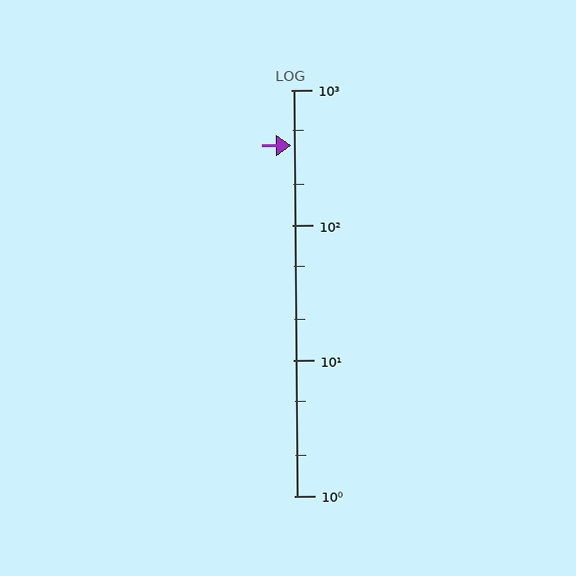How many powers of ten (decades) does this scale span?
The scale spans 3 decades, from 1 to 1000.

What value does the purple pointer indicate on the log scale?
The pointer indicates approximately 390.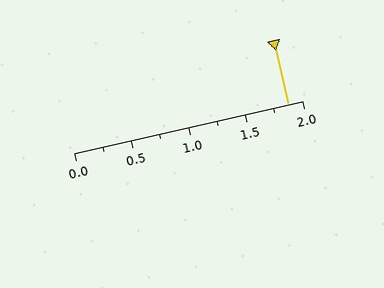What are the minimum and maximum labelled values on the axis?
The axis runs from 0.0 to 2.0.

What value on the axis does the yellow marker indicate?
The marker indicates approximately 1.88.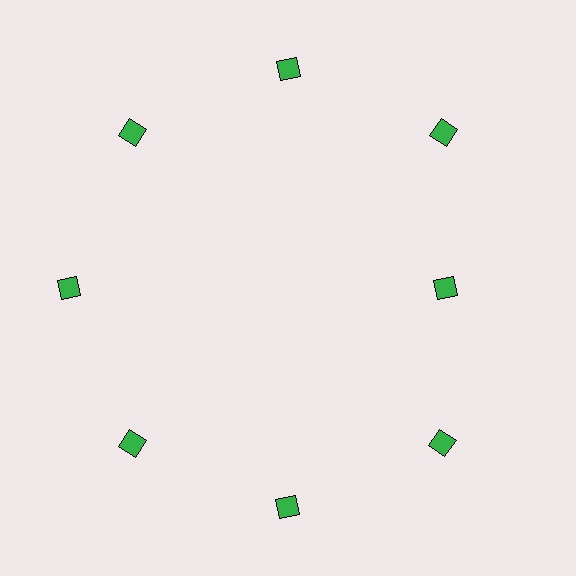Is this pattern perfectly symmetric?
No. The 8 green diamonds are arranged in a ring, but one element near the 3 o'clock position is pulled inward toward the center, breaking the 8-fold rotational symmetry.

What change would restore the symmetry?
The symmetry would be restored by moving it outward, back onto the ring so that all 8 diamonds sit at equal angles and equal distance from the center.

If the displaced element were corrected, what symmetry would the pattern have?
It would have 8-fold rotational symmetry — the pattern would map onto itself every 45 degrees.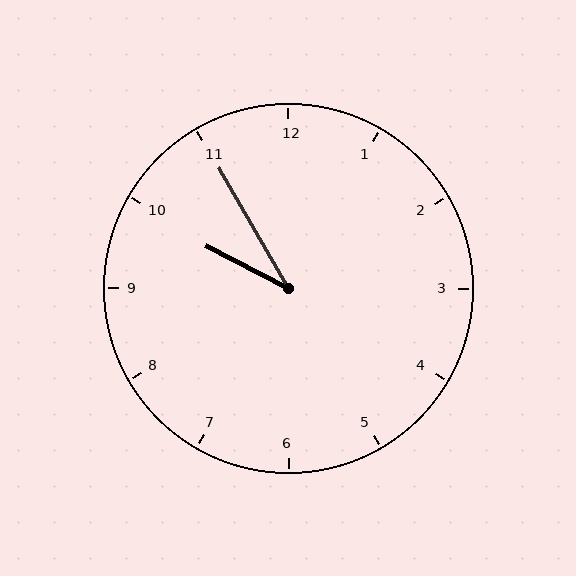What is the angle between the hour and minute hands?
Approximately 32 degrees.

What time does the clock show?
9:55.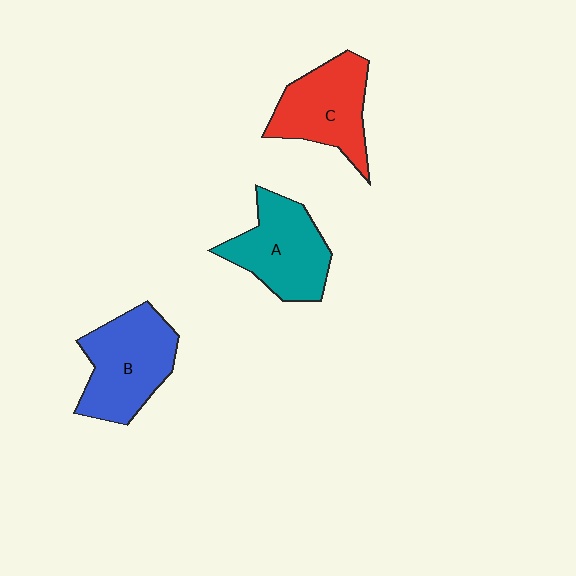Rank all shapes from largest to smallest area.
From largest to smallest: B (blue), A (teal), C (red).